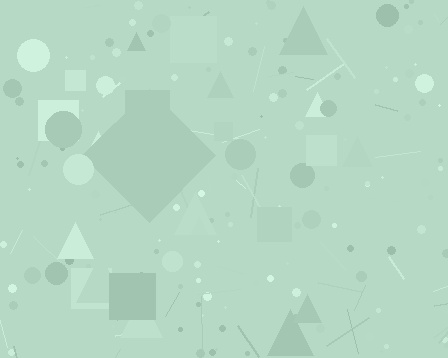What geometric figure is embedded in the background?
A diamond is embedded in the background.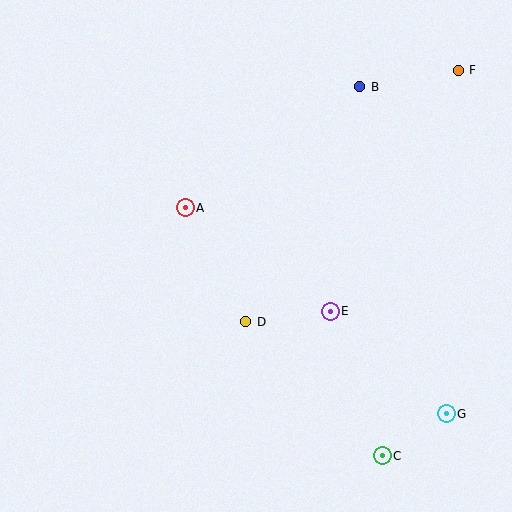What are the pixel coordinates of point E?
Point E is at (330, 311).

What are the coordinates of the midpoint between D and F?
The midpoint between D and F is at (352, 196).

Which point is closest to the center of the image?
Point D at (246, 322) is closest to the center.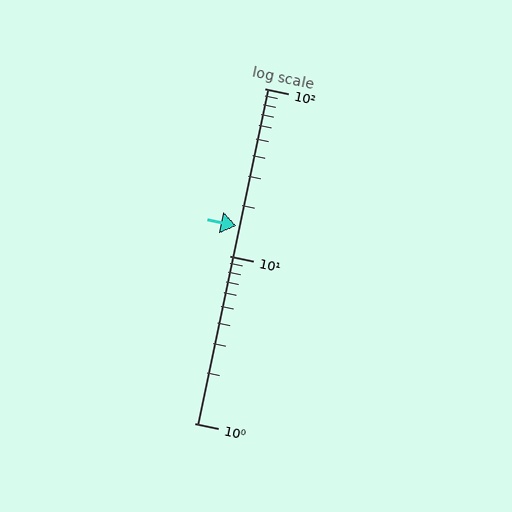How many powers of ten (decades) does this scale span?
The scale spans 2 decades, from 1 to 100.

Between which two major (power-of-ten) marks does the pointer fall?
The pointer is between 10 and 100.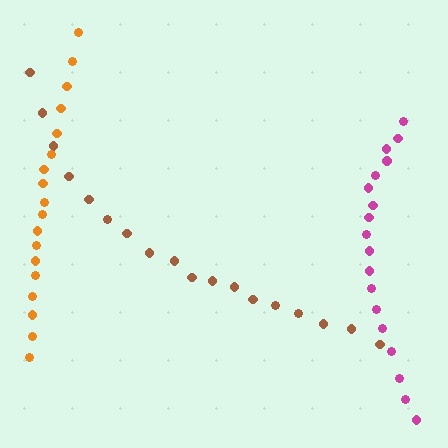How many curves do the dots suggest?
There are 3 distinct paths.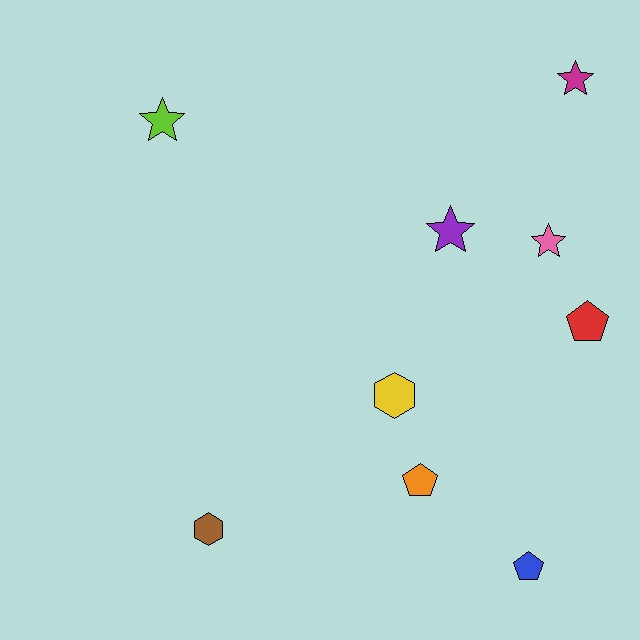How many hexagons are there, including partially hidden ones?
There are 2 hexagons.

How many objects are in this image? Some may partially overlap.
There are 9 objects.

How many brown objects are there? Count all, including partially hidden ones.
There is 1 brown object.